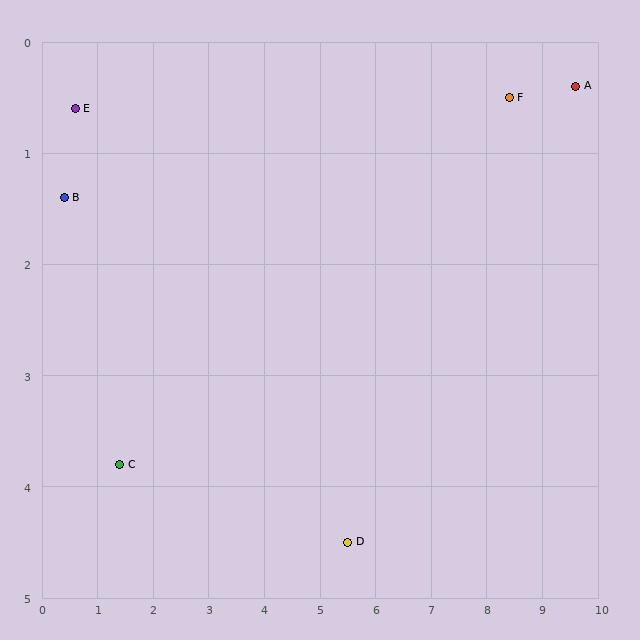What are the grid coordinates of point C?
Point C is at approximately (1.4, 3.8).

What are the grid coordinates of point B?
Point B is at approximately (0.4, 1.4).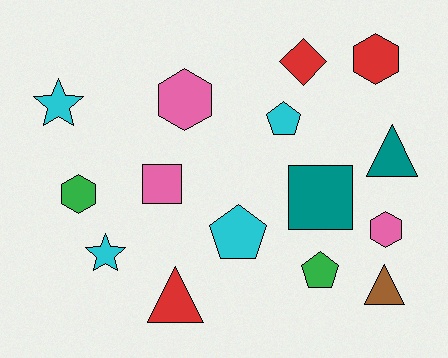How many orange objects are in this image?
There are no orange objects.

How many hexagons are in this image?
There are 4 hexagons.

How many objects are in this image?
There are 15 objects.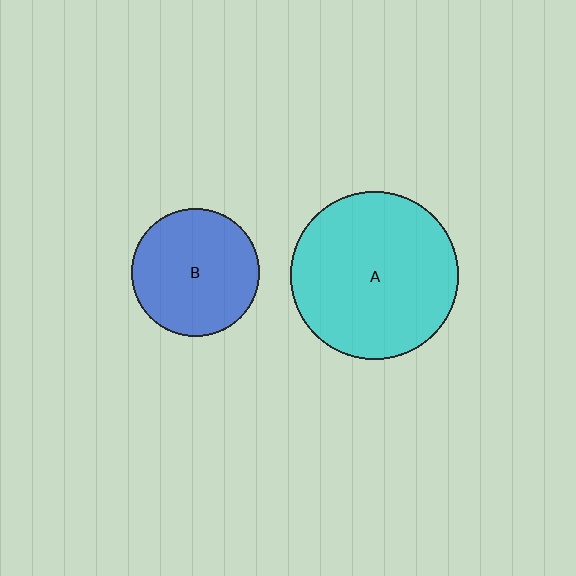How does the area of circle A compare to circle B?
Approximately 1.7 times.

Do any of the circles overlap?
No, none of the circles overlap.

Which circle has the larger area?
Circle A (cyan).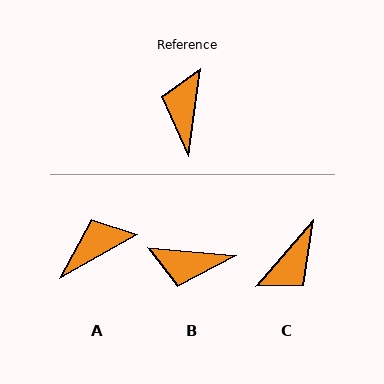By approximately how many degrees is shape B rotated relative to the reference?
Approximately 93 degrees counter-clockwise.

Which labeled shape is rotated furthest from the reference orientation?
C, about 147 degrees away.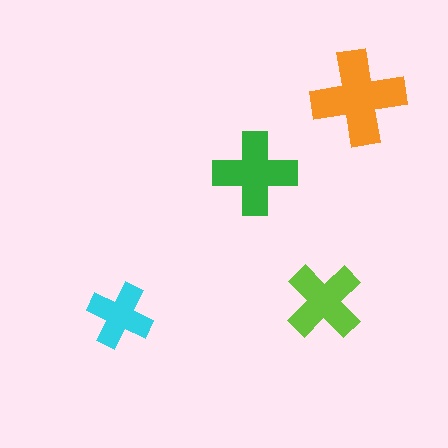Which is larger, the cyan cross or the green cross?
The green one.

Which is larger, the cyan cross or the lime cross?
The lime one.